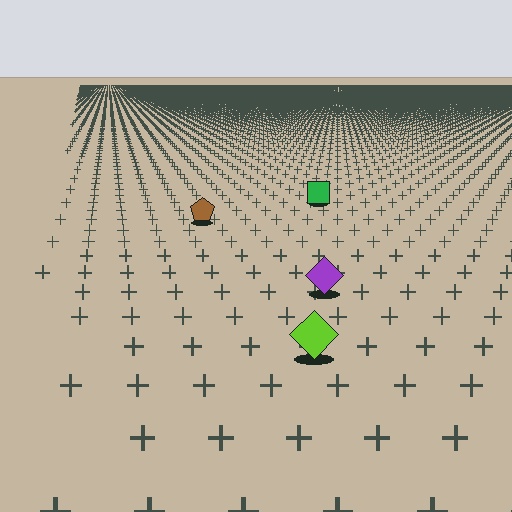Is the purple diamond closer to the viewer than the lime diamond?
No. The lime diamond is closer — you can tell from the texture gradient: the ground texture is coarser near it.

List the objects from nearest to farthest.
From nearest to farthest: the lime diamond, the purple diamond, the brown pentagon, the green square.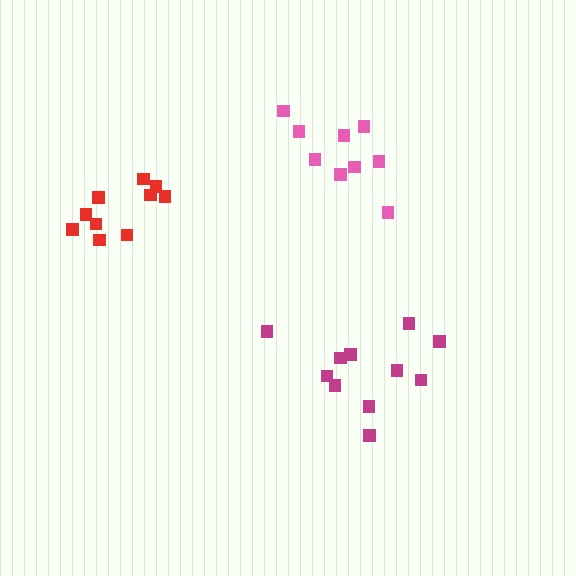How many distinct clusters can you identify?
There are 3 distinct clusters.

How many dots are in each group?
Group 1: 10 dots, Group 2: 11 dots, Group 3: 9 dots (30 total).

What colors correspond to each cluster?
The clusters are colored: red, magenta, pink.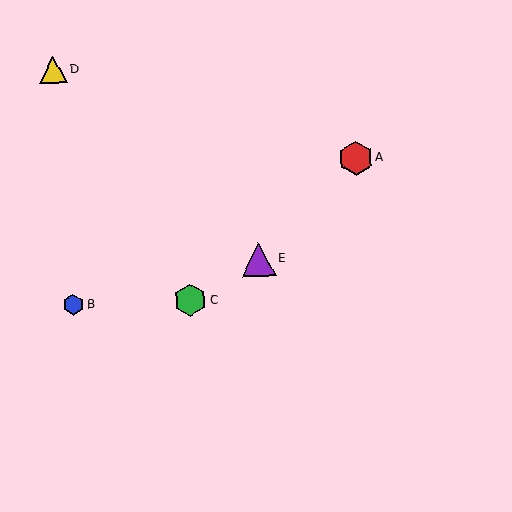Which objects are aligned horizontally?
Objects B, C are aligned horizontally.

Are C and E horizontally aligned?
No, C is at y≈300 and E is at y≈259.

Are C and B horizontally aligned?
Yes, both are at y≈300.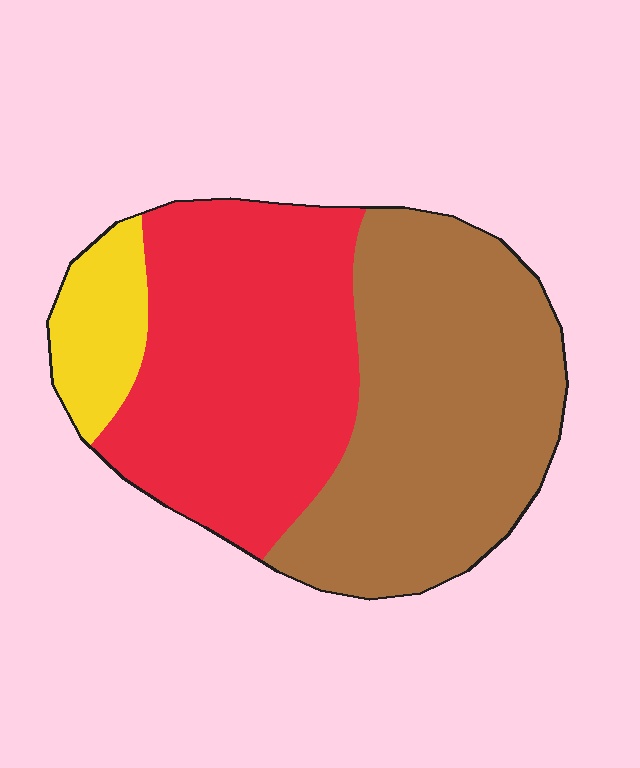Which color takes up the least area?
Yellow, at roughly 10%.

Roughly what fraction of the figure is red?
Red covers 43% of the figure.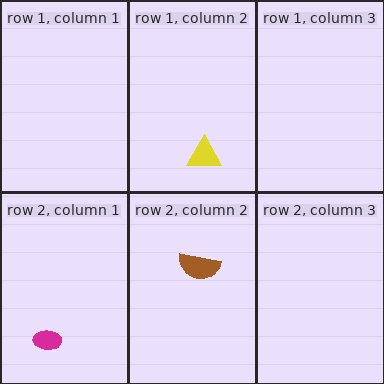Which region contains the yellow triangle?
The row 1, column 2 region.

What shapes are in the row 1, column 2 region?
The yellow triangle.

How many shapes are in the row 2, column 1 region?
1.